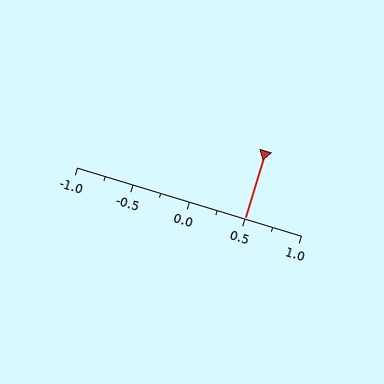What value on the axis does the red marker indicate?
The marker indicates approximately 0.5.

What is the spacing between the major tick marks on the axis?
The major ticks are spaced 0.5 apart.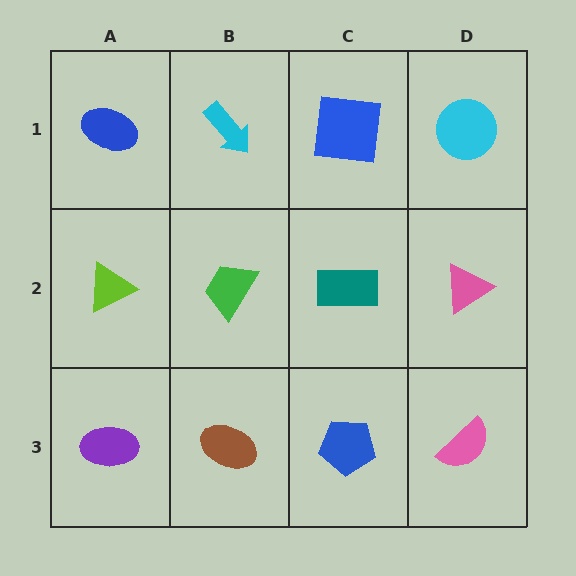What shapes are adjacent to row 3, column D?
A pink triangle (row 2, column D), a blue pentagon (row 3, column C).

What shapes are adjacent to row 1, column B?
A green trapezoid (row 2, column B), a blue ellipse (row 1, column A), a blue square (row 1, column C).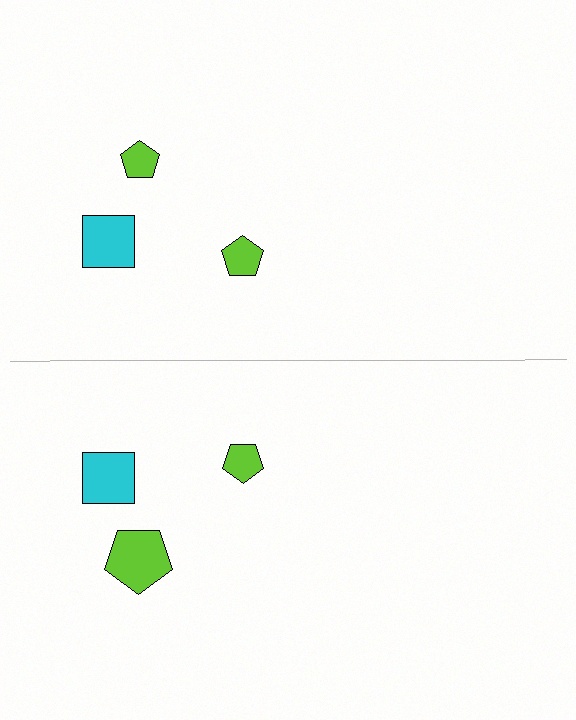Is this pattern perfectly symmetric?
No, the pattern is not perfectly symmetric. The lime pentagon on the bottom side has a different size than its mirror counterpart.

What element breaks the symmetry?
The lime pentagon on the bottom side has a different size than its mirror counterpart.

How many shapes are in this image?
There are 6 shapes in this image.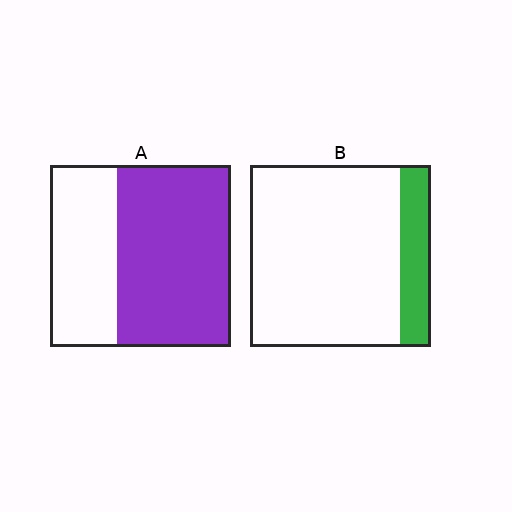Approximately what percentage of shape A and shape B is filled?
A is approximately 65% and B is approximately 15%.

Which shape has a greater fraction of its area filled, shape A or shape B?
Shape A.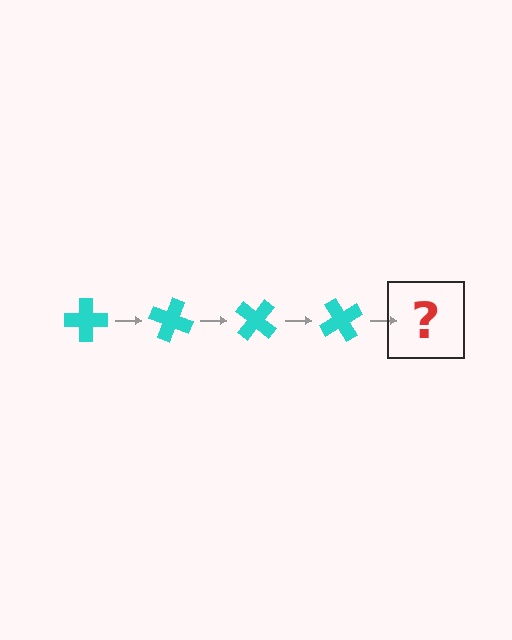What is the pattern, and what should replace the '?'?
The pattern is that the cross rotates 20 degrees each step. The '?' should be a cyan cross rotated 80 degrees.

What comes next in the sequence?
The next element should be a cyan cross rotated 80 degrees.